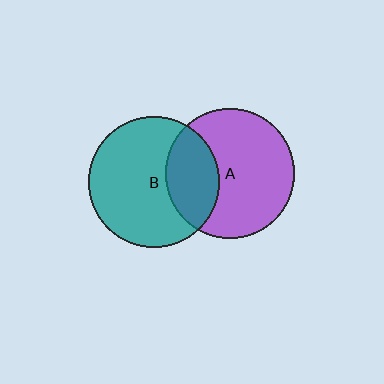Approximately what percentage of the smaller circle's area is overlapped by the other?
Approximately 30%.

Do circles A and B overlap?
Yes.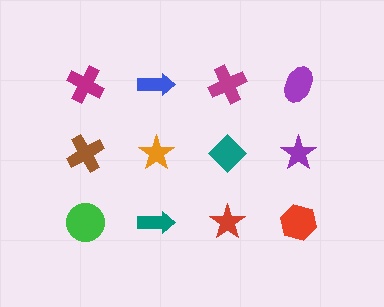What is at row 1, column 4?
A purple ellipse.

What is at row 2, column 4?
A purple star.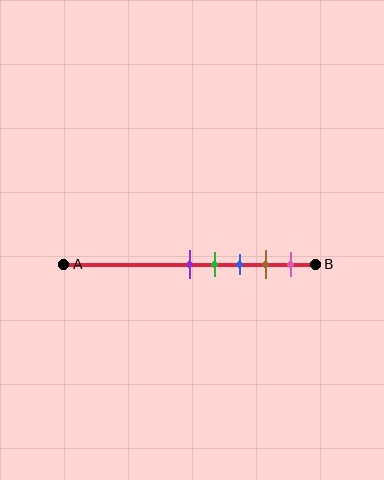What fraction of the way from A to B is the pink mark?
The pink mark is approximately 90% (0.9) of the way from A to B.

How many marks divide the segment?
There are 5 marks dividing the segment.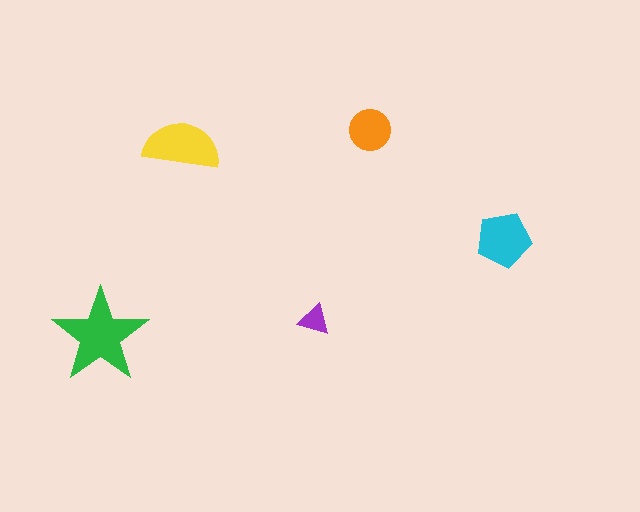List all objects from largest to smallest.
The green star, the yellow semicircle, the cyan pentagon, the orange circle, the purple triangle.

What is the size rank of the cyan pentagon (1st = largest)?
3rd.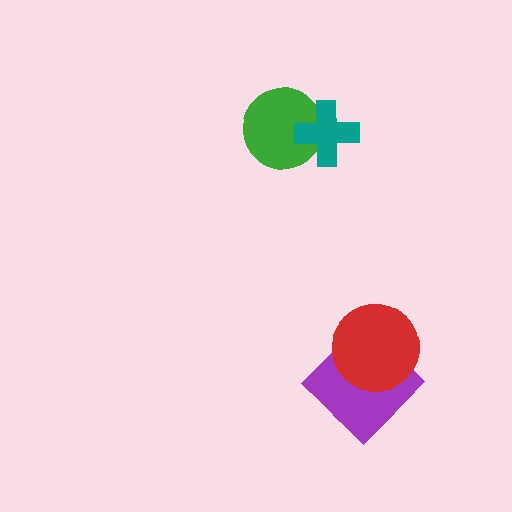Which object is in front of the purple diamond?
The red circle is in front of the purple diamond.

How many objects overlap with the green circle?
1 object overlaps with the green circle.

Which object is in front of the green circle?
The teal cross is in front of the green circle.